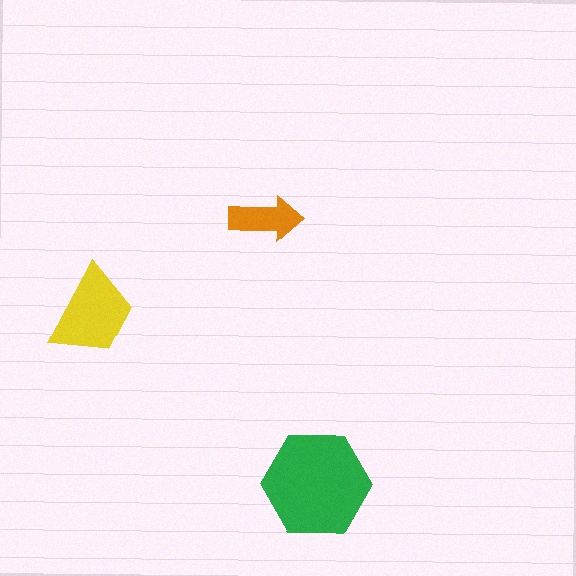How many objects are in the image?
There are 3 objects in the image.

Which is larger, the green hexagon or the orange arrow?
The green hexagon.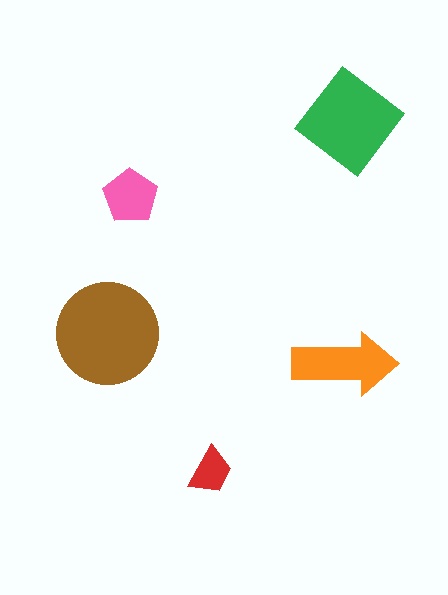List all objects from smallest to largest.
The red trapezoid, the pink pentagon, the orange arrow, the green diamond, the brown circle.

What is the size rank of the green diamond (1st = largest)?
2nd.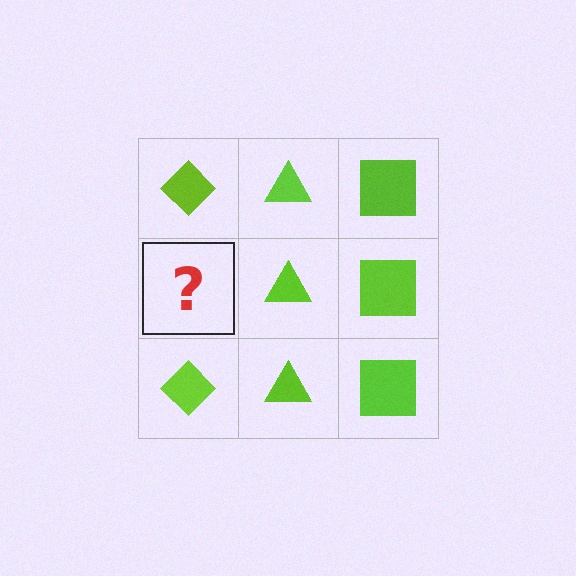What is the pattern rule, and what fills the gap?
The rule is that each column has a consistent shape. The gap should be filled with a lime diamond.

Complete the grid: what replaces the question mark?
The question mark should be replaced with a lime diamond.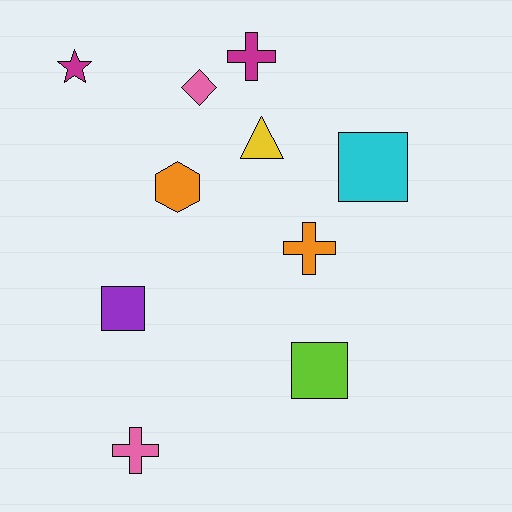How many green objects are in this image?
There are no green objects.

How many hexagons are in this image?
There is 1 hexagon.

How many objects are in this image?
There are 10 objects.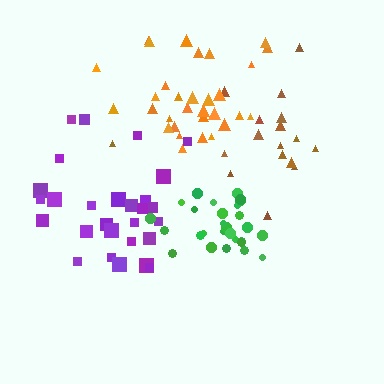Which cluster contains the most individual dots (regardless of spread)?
Orange (31).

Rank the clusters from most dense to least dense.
green, orange, purple, brown.